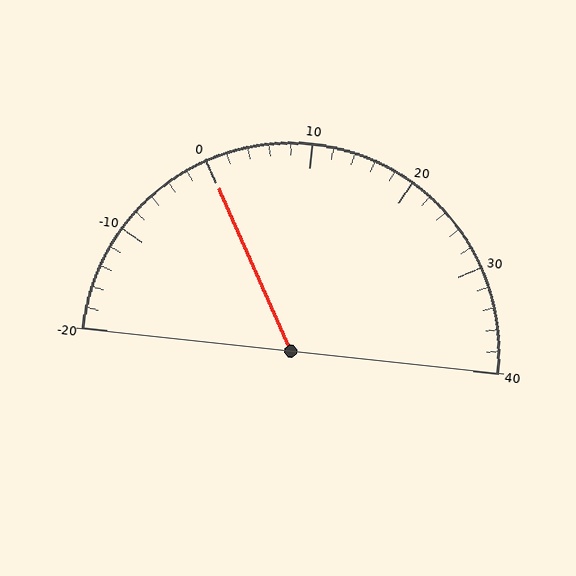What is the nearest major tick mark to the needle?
The nearest major tick mark is 0.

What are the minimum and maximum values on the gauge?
The gauge ranges from -20 to 40.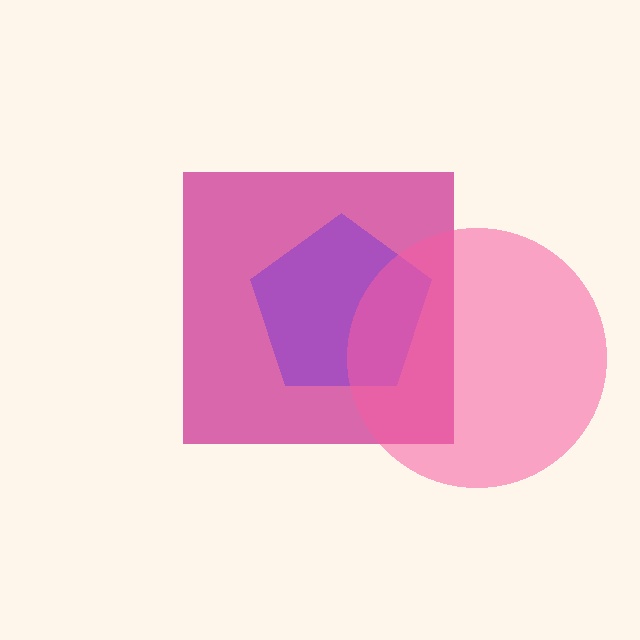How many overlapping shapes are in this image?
There are 3 overlapping shapes in the image.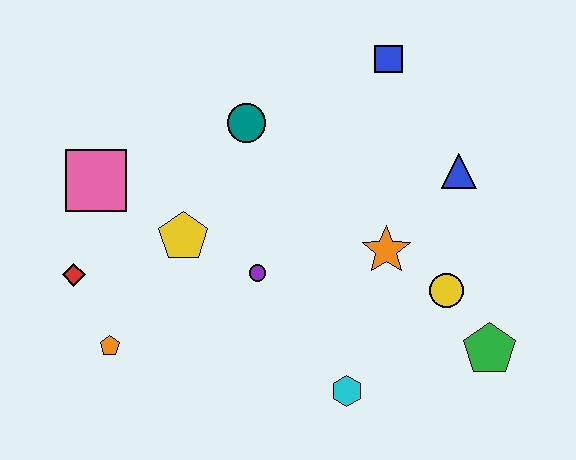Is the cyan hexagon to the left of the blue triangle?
Yes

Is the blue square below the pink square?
No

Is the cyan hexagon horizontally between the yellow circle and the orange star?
No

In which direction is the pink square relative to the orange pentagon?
The pink square is above the orange pentagon.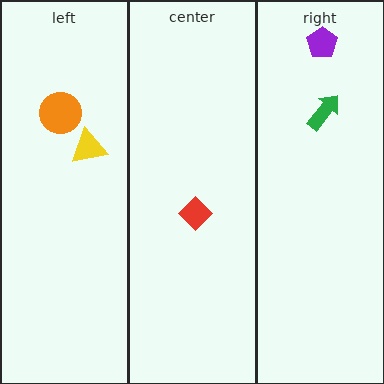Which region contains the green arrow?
The right region.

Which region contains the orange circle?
The left region.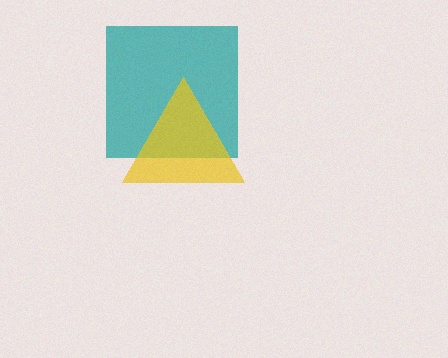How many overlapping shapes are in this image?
There are 2 overlapping shapes in the image.